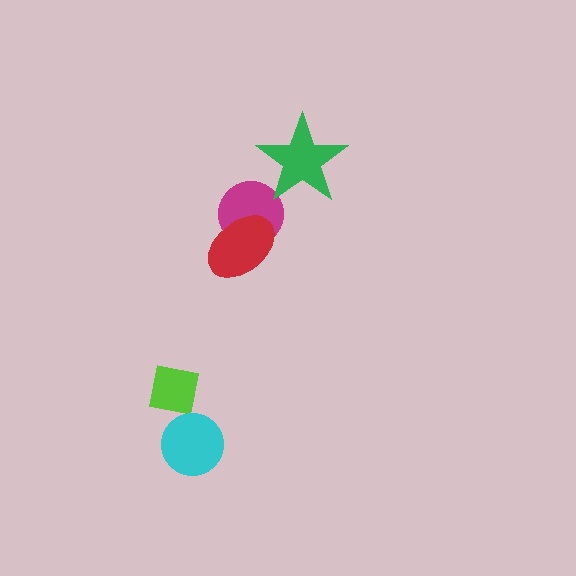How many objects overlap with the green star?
0 objects overlap with the green star.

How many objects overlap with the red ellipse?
1 object overlaps with the red ellipse.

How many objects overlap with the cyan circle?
0 objects overlap with the cyan circle.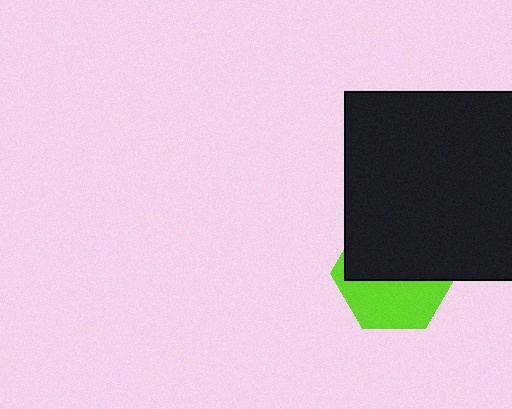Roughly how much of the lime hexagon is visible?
A small part of it is visible (roughly 43%).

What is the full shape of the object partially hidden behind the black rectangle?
The partially hidden object is a lime hexagon.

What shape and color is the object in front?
The object in front is a black rectangle.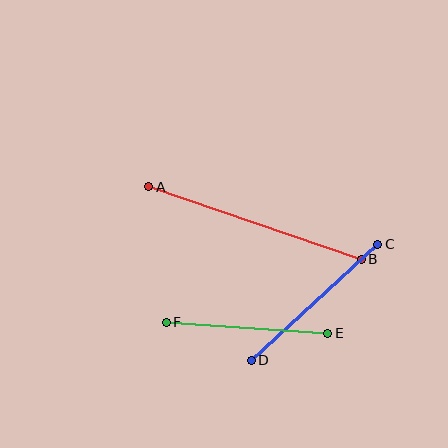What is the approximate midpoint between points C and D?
The midpoint is at approximately (315, 302) pixels.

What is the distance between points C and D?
The distance is approximately 171 pixels.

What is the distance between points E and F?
The distance is approximately 162 pixels.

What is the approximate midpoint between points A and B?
The midpoint is at approximately (255, 223) pixels.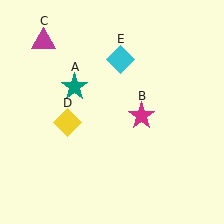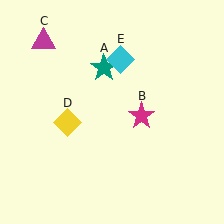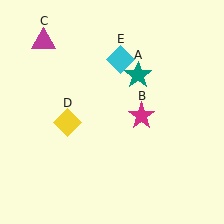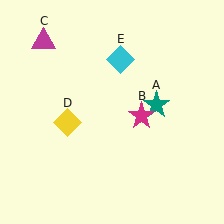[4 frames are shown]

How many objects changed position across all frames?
1 object changed position: teal star (object A).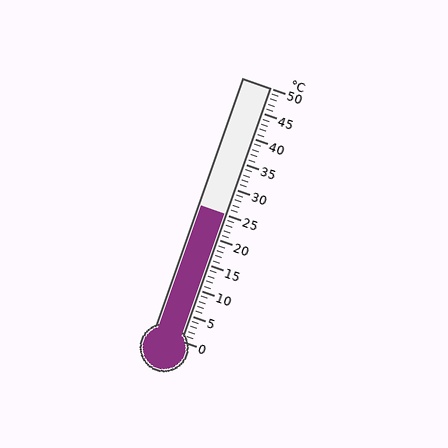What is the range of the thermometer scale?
The thermometer scale ranges from 0°C to 50°C.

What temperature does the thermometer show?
The thermometer shows approximately 25°C.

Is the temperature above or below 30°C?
The temperature is below 30°C.